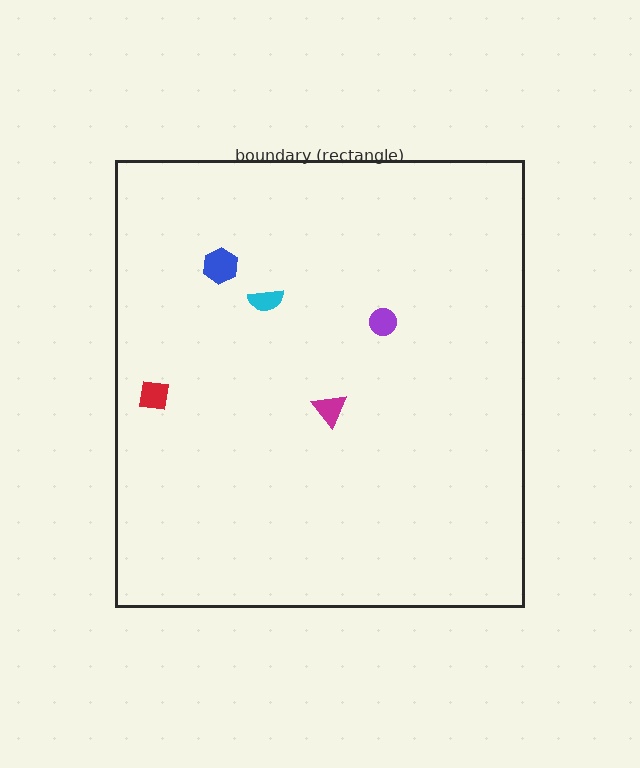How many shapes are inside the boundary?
5 inside, 0 outside.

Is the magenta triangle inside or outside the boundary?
Inside.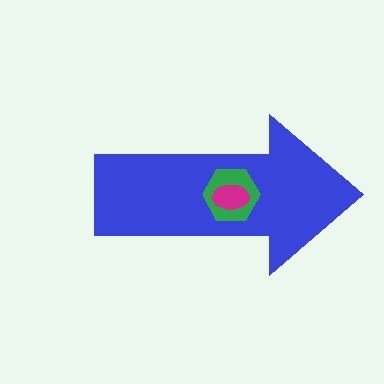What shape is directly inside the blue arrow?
The green hexagon.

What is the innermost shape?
The magenta ellipse.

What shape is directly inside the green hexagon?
The magenta ellipse.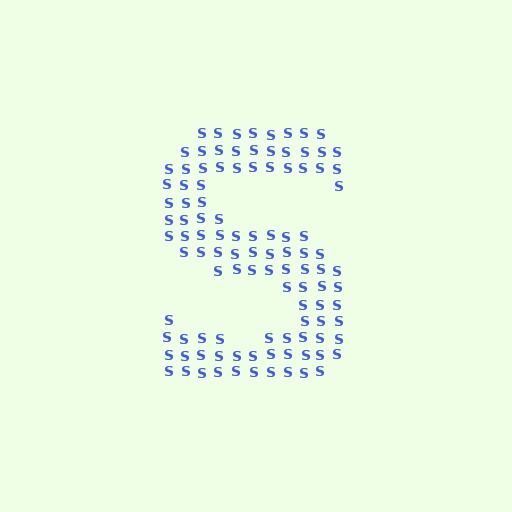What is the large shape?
The large shape is the letter S.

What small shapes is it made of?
It is made of small letter S's.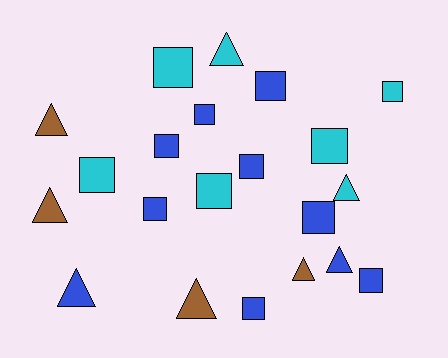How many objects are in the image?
There are 21 objects.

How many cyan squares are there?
There are 5 cyan squares.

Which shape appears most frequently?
Square, with 13 objects.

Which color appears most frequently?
Blue, with 10 objects.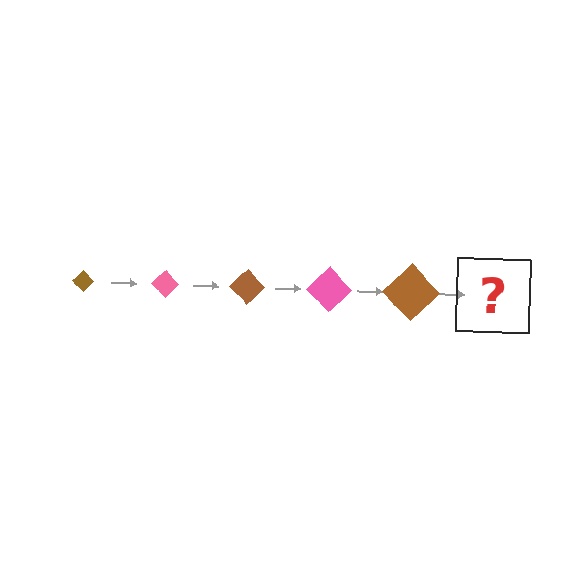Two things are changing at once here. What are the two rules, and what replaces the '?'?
The two rules are that the diamond grows larger each step and the color cycles through brown and pink. The '?' should be a pink diamond, larger than the previous one.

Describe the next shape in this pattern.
It should be a pink diamond, larger than the previous one.